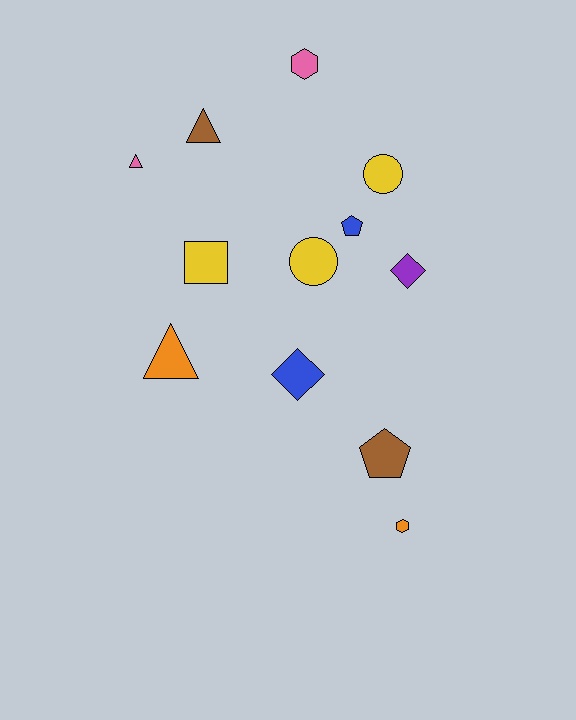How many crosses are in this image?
There are no crosses.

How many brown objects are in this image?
There are 2 brown objects.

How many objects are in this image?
There are 12 objects.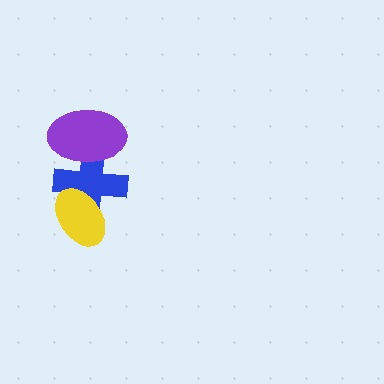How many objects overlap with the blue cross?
2 objects overlap with the blue cross.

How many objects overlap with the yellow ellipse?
1 object overlaps with the yellow ellipse.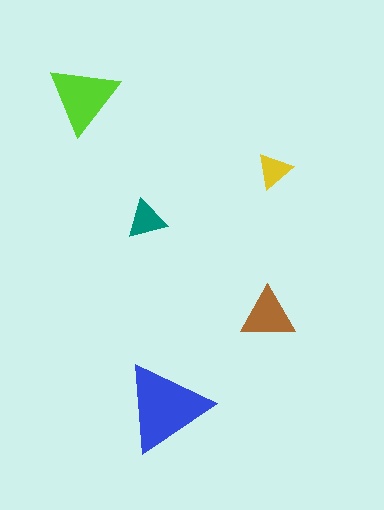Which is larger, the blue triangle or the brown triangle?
The blue one.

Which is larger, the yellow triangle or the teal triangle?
The teal one.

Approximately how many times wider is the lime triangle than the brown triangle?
About 1.5 times wider.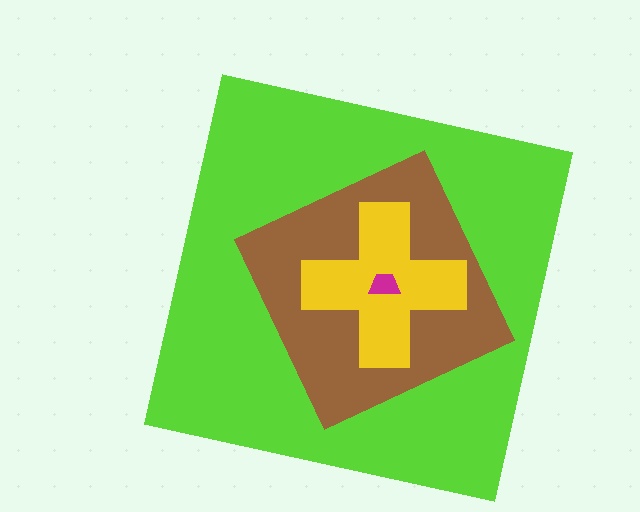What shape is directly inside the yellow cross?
The magenta trapezoid.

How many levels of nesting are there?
4.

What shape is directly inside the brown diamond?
The yellow cross.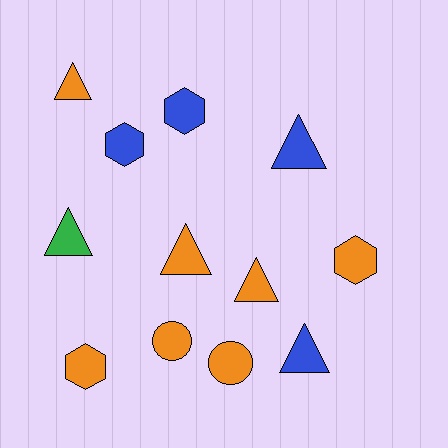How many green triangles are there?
There is 1 green triangle.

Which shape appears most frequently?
Triangle, with 6 objects.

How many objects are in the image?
There are 12 objects.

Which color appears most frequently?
Orange, with 7 objects.